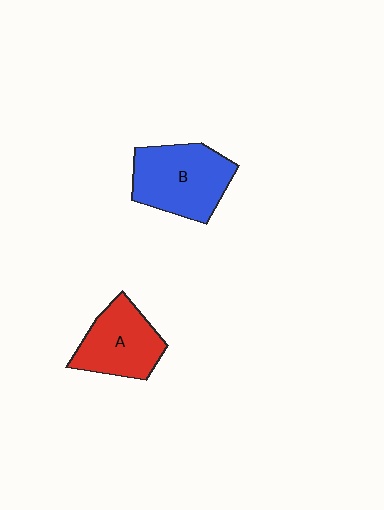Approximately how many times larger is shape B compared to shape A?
Approximately 1.2 times.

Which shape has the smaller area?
Shape A (red).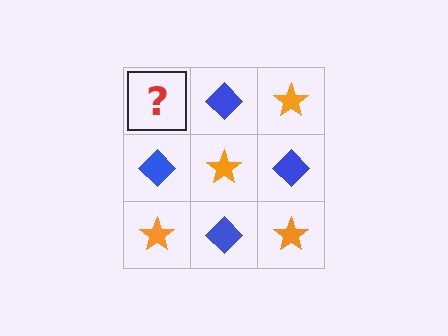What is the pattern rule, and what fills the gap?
The rule is that it alternates orange star and blue diamond in a checkerboard pattern. The gap should be filled with an orange star.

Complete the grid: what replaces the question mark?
The question mark should be replaced with an orange star.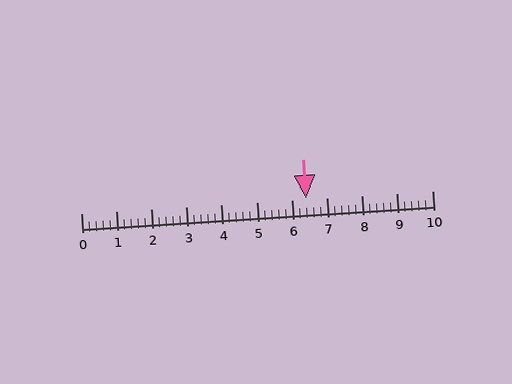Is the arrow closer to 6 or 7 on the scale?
The arrow is closer to 6.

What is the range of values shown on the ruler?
The ruler shows values from 0 to 10.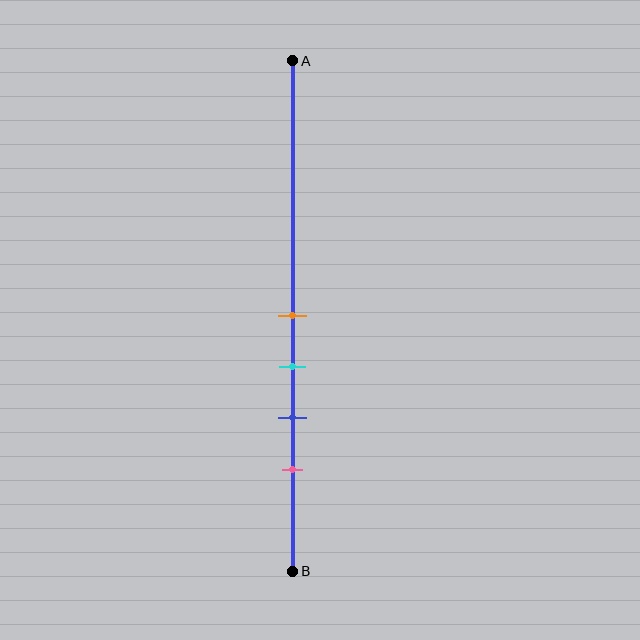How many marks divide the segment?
There are 4 marks dividing the segment.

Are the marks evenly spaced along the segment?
Yes, the marks are approximately evenly spaced.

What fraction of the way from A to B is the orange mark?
The orange mark is approximately 50% (0.5) of the way from A to B.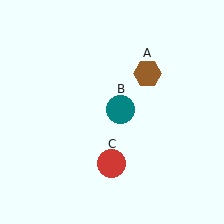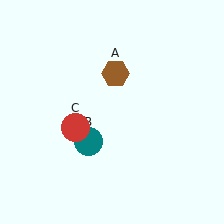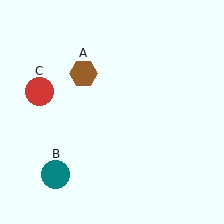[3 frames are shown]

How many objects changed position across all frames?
3 objects changed position: brown hexagon (object A), teal circle (object B), red circle (object C).